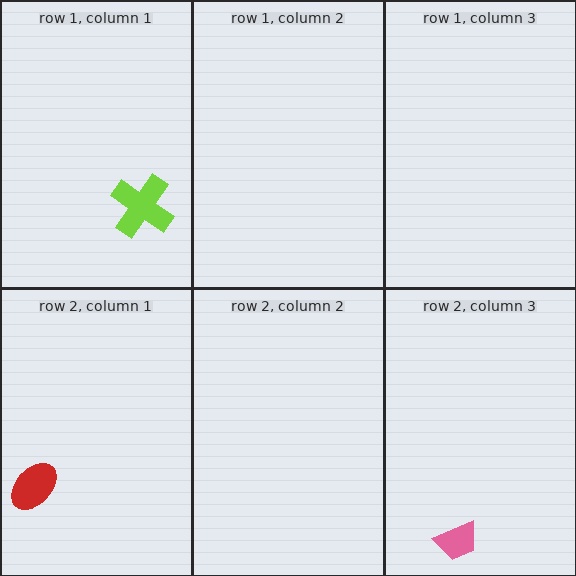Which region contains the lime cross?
The row 1, column 1 region.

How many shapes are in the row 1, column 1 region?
1.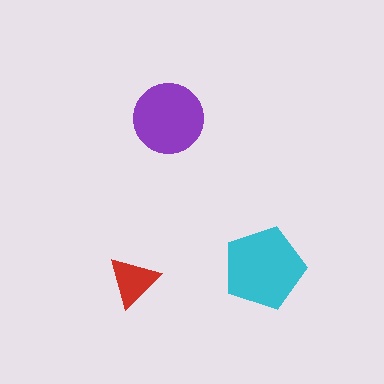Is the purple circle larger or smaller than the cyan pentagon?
Smaller.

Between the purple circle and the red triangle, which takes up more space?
The purple circle.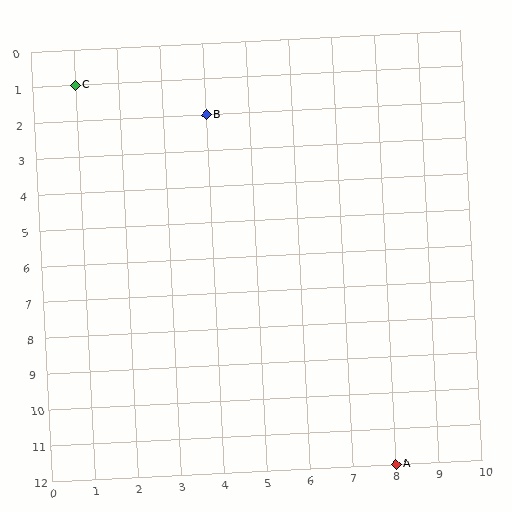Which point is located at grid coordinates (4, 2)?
Point B is at (4, 2).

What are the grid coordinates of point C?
Point C is at grid coordinates (1, 1).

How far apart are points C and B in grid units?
Points C and B are 3 columns and 1 row apart (about 3.2 grid units diagonally).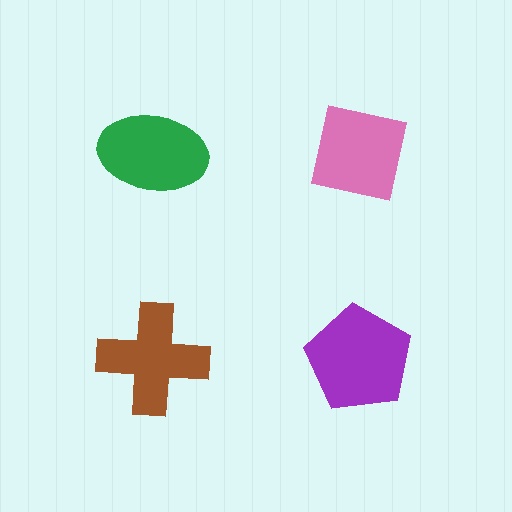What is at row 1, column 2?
A pink square.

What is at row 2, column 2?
A purple pentagon.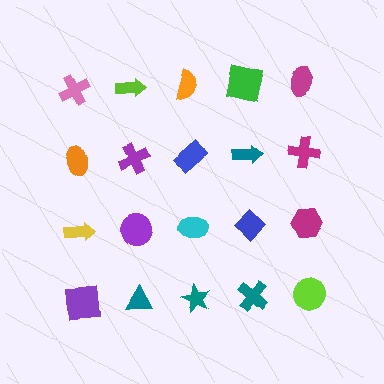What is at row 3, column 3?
A cyan ellipse.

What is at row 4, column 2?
A teal triangle.